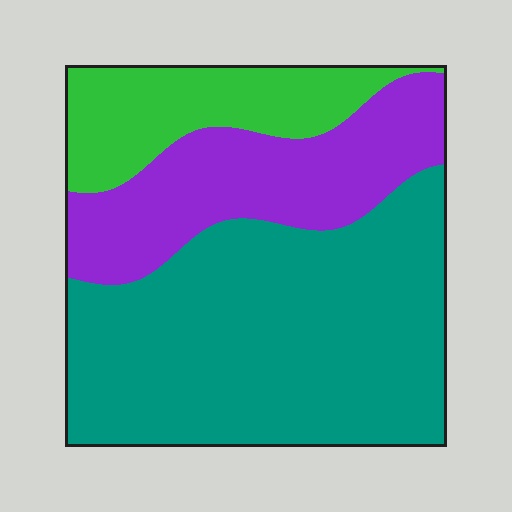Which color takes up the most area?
Teal, at roughly 55%.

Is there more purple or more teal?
Teal.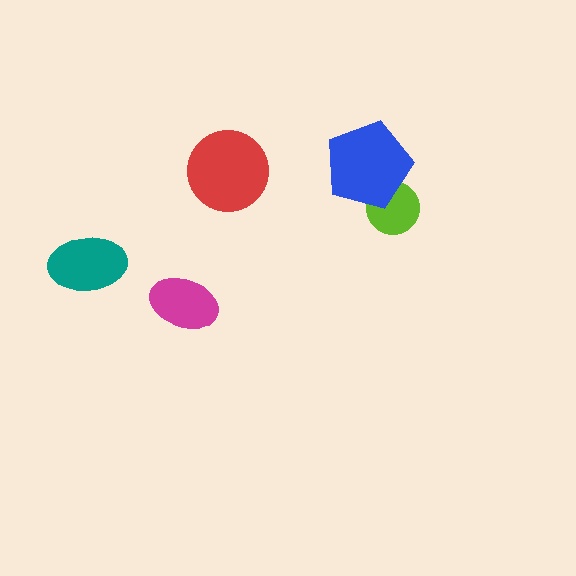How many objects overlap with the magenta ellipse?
0 objects overlap with the magenta ellipse.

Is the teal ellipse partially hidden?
No, no other shape covers it.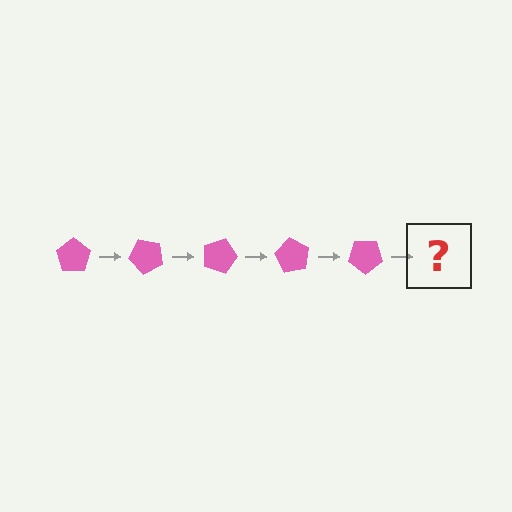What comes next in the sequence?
The next element should be a pink pentagon rotated 225 degrees.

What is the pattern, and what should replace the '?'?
The pattern is that the pentagon rotates 45 degrees each step. The '?' should be a pink pentagon rotated 225 degrees.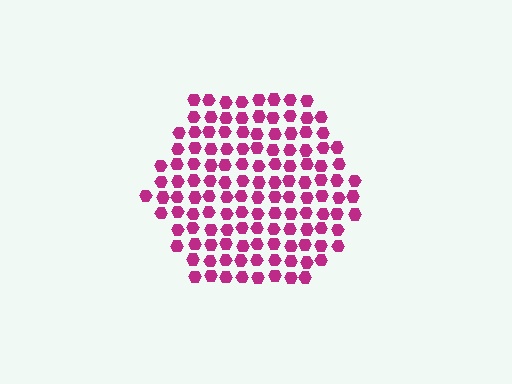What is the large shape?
The large shape is a hexagon.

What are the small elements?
The small elements are hexagons.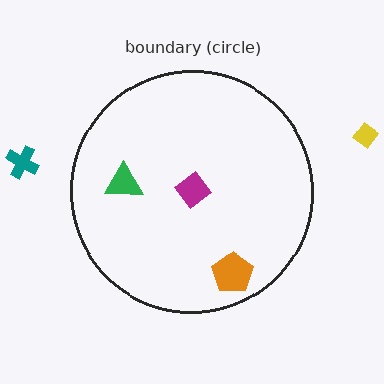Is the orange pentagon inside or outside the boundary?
Inside.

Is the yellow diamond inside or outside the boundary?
Outside.